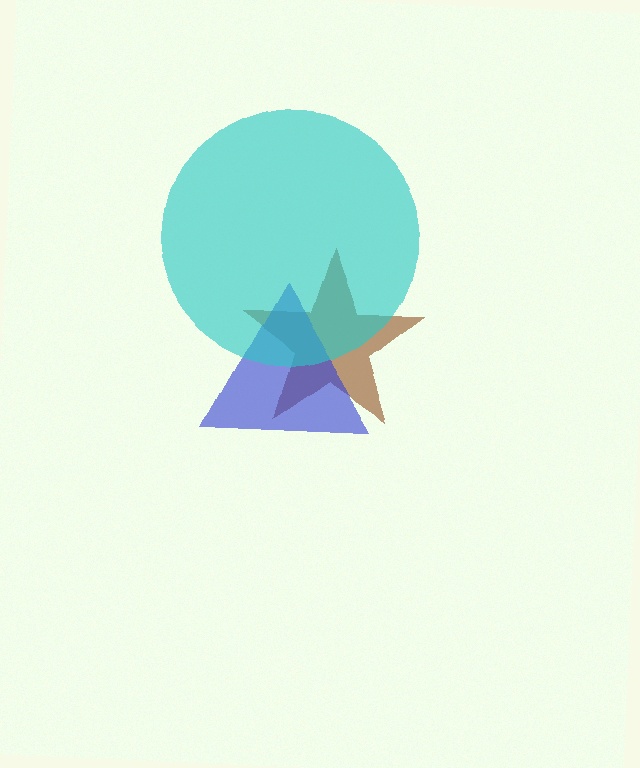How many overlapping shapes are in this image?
There are 3 overlapping shapes in the image.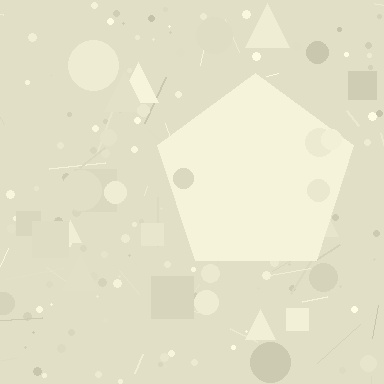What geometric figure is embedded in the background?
A pentagon is embedded in the background.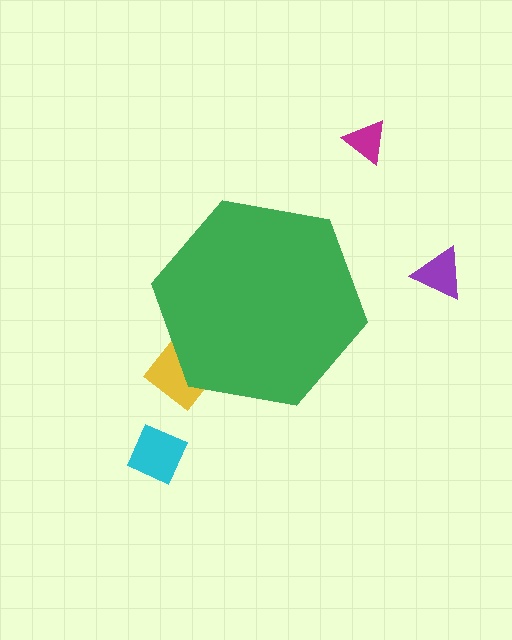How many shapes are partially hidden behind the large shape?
1 shape is partially hidden.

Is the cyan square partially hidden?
No, the cyan square is fully visible.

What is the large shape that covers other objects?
A green hexagon.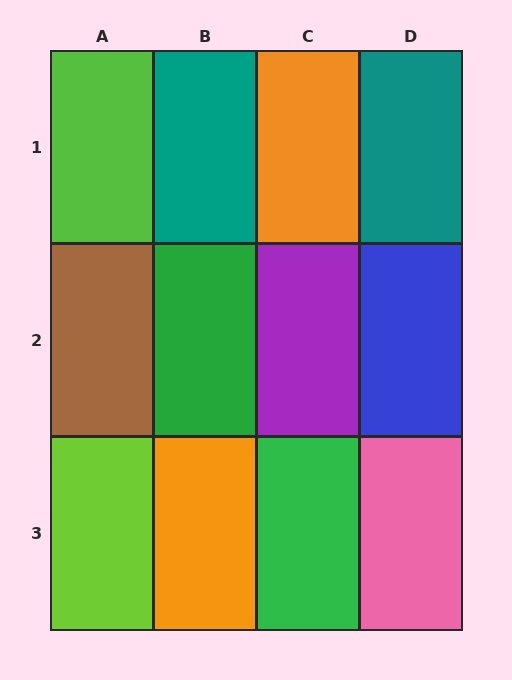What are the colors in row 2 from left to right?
Brown, green, purple, blue.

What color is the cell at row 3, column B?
Orange.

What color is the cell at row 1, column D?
Teal.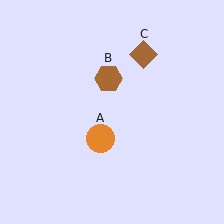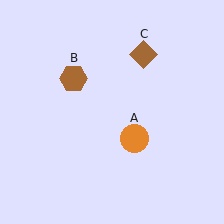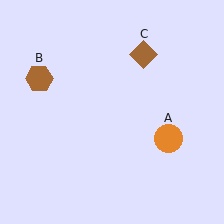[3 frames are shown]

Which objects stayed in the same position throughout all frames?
Brown diamond (object C) remained stationary.